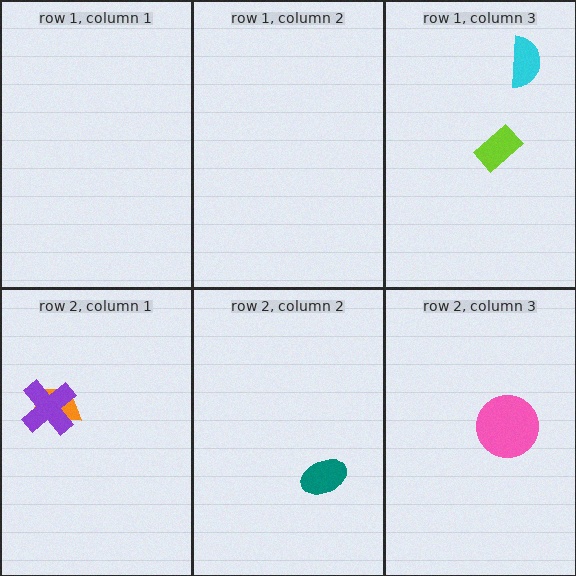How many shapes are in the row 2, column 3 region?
1.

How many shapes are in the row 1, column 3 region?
2.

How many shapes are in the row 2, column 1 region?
2.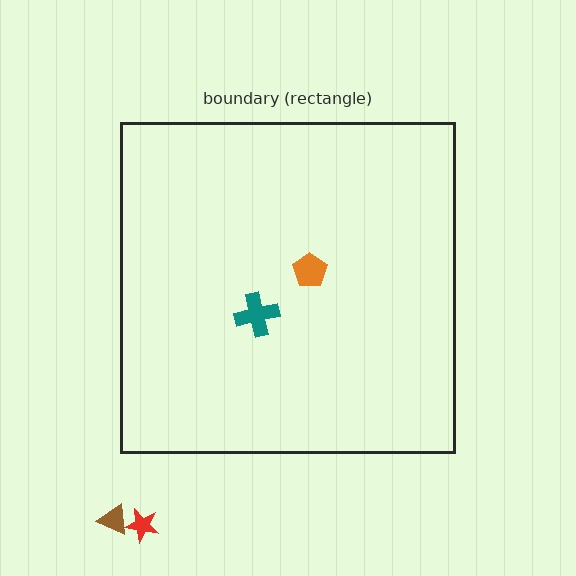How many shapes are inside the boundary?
2 inside, 2 outside.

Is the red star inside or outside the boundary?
Outside.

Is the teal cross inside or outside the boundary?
Inside.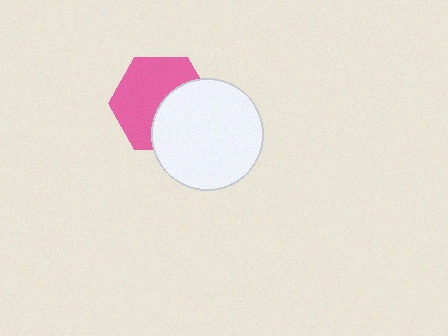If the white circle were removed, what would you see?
You would see the complete pink hexagon.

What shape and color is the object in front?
The object in front is a white circle.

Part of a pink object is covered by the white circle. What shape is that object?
It is a hexagon.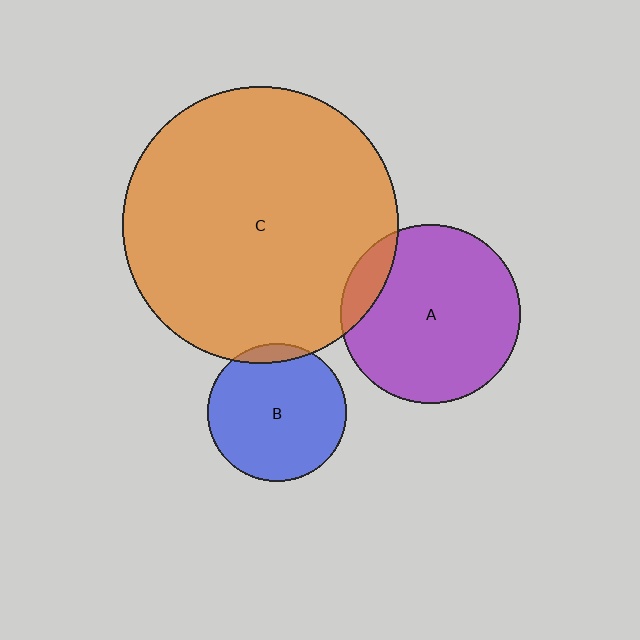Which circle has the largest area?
Circle C (orange).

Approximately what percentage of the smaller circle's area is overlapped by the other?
Approximately 10%.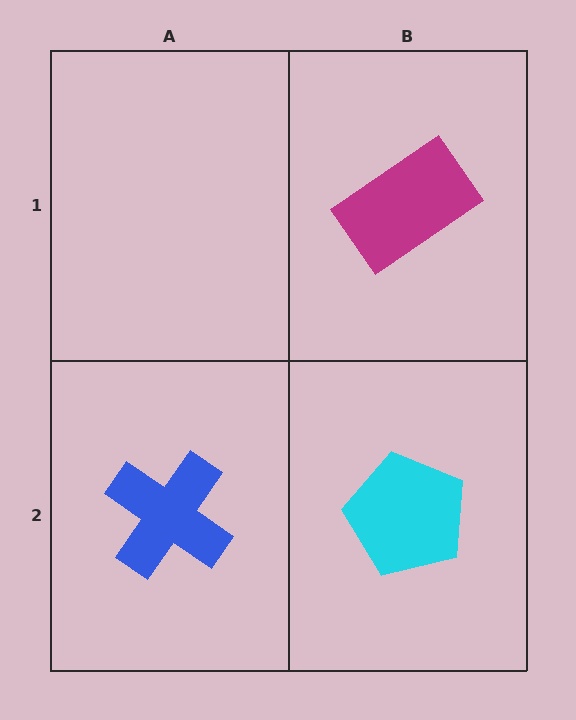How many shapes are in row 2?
2 shapes.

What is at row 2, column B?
A cyan pentagon.